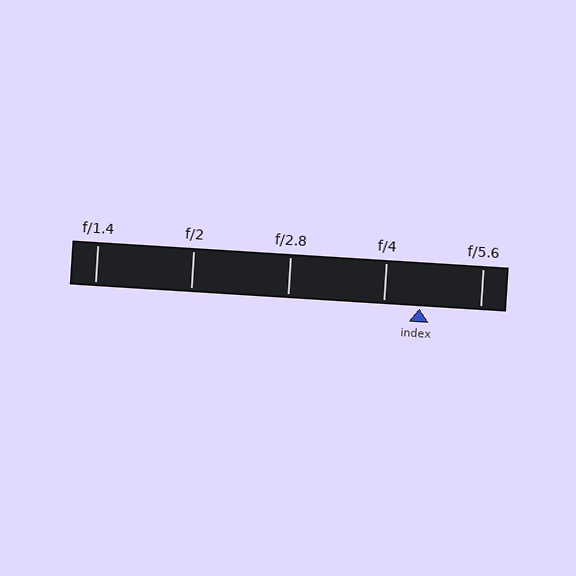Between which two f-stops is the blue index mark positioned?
The index mark is between f/4 and f/5.6.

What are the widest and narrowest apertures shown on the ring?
The widest aperture shown is f/1.4 and the narrowest is f/5.6.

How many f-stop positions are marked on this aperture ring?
There are 5 f-stop positions marked.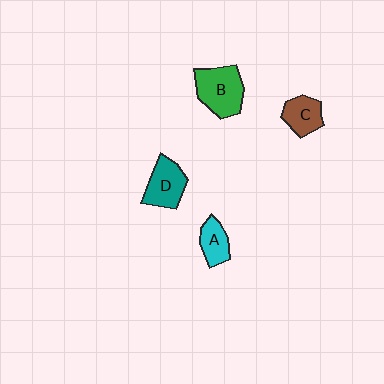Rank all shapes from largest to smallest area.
From largest to smallest: B (green), D (teal), C (brown), A (cyan).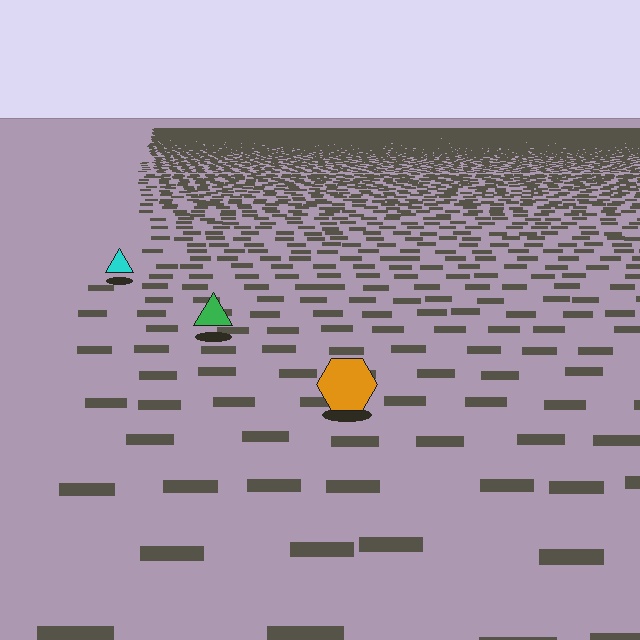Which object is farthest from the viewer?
The cyan triangle is farthest from the viewer. It appears smaller and the ground texture around it is denser.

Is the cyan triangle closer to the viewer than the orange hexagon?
No. The orange hexagon is closer — you can tell from the texture gradient: the ground texture is coarser near it.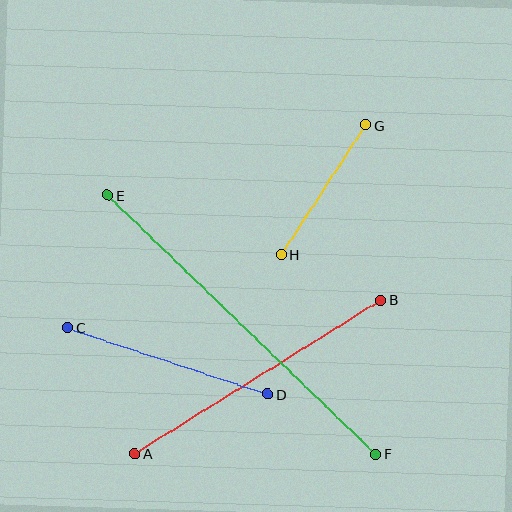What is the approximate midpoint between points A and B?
The midpoint is at approximately (257, 377) pixels.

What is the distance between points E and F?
The distance is approximately 373 pixels.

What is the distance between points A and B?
The distance is approximately 290 pixels.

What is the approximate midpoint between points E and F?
The midpoint is at approximately (242, 325) pixels.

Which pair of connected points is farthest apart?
Points E and F are farthest apart.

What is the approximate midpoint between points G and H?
The midpoint is at approximately (324, 190) pixels.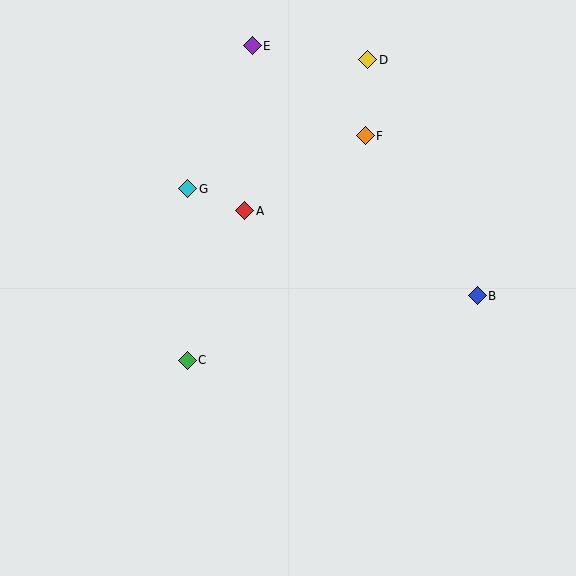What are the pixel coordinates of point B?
Point B is at (477, 296).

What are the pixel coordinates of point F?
Point F is at (365, 136).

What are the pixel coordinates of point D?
Point D is at (368, 60).